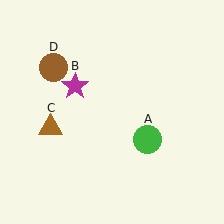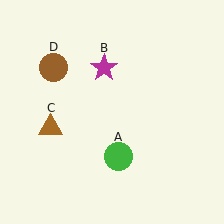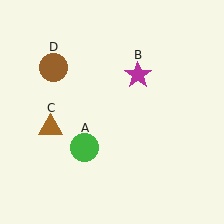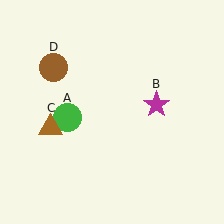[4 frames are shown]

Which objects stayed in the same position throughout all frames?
Brown triangle (object C) and brown circle (object D) remained stationary.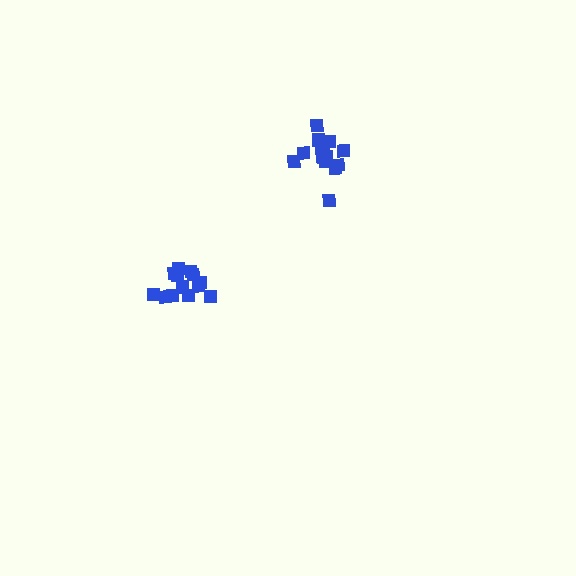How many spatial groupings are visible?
There are 2 spatial groupings.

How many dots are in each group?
Group 1: 15 dots, Group 2: 13 dots (28 total).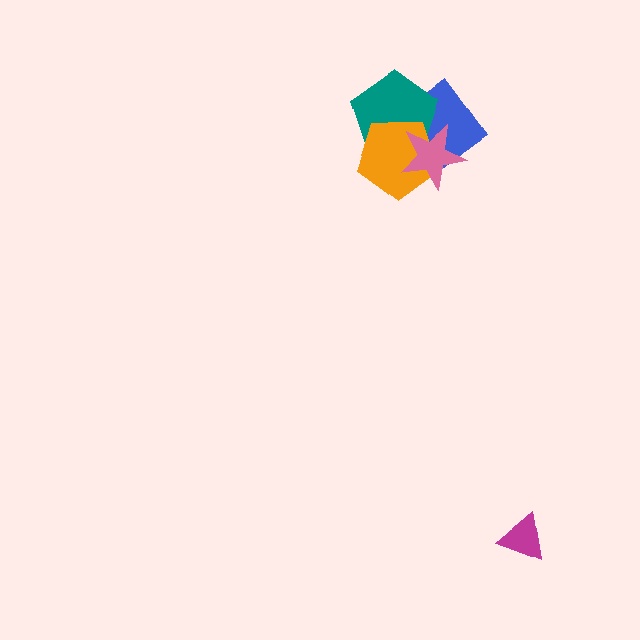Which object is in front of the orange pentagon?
The pink star is in front of the orange pentagon.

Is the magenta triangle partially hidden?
No, no other shape covers it.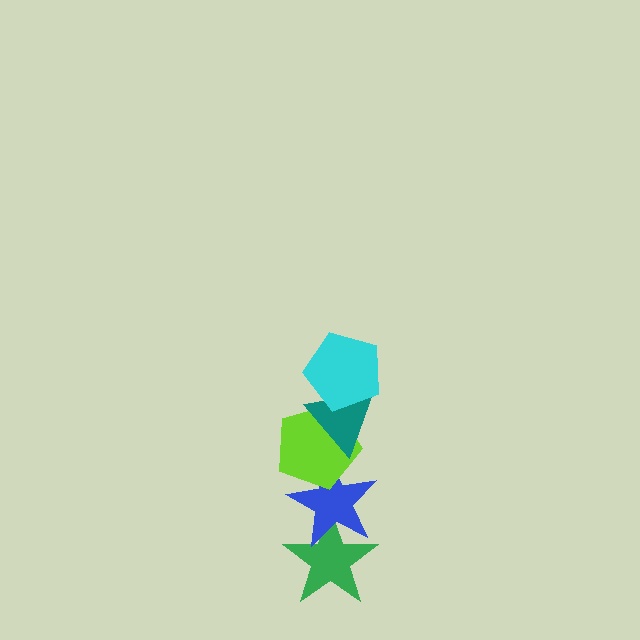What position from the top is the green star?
The green star is 5th from the top.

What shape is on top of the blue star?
The lime pentagon is on top of the blue star.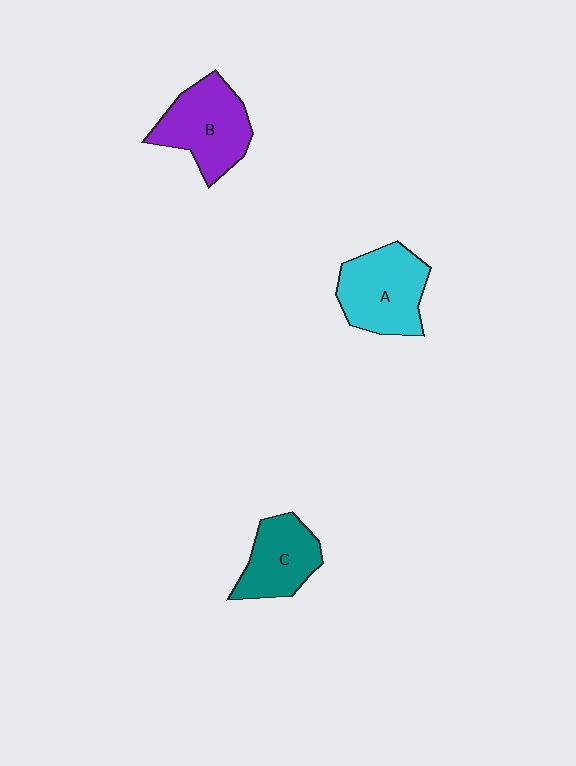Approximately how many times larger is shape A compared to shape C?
Approximately 1.3 times.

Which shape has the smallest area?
Shape C (teal).